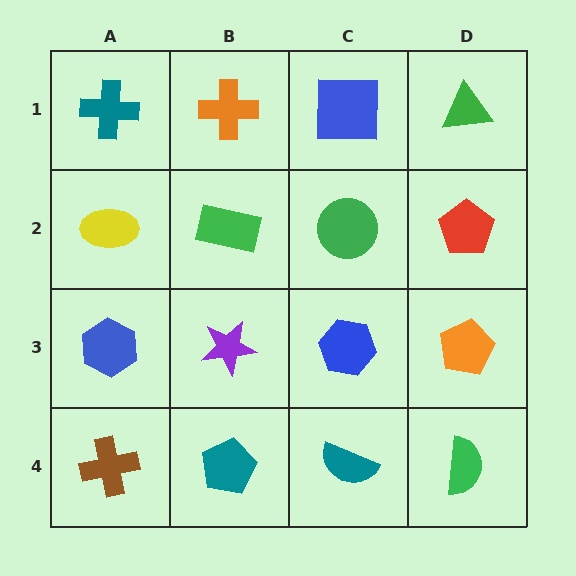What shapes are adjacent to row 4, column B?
A purple star (row 3, column B), a brown cross (row 4, column A), a teal semicircle (row 4, column C).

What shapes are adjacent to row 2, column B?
An orange cross (row 1, column B), a purple star (row 3, column B), a yellow ellipse (row 2, column A), a green circle (row 2, column C).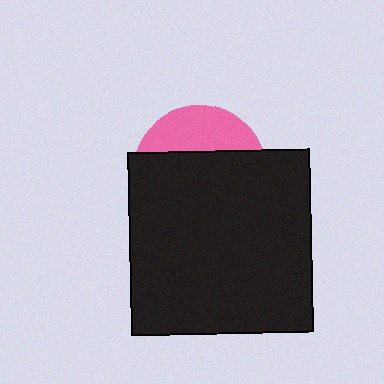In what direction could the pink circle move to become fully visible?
The pink circle could move up. That would shift it out from behind the black square entirely.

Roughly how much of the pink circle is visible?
A small part of it is visible (roughly 31%).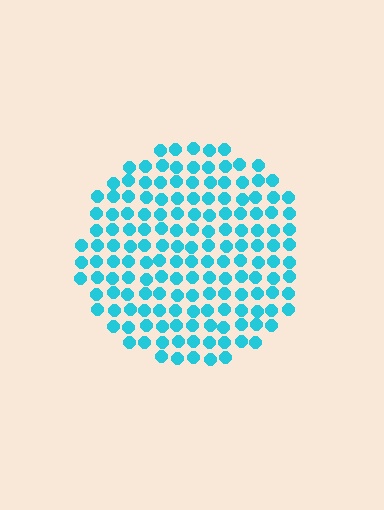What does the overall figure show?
The overall figure shows a circle.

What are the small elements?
The small elements are circles.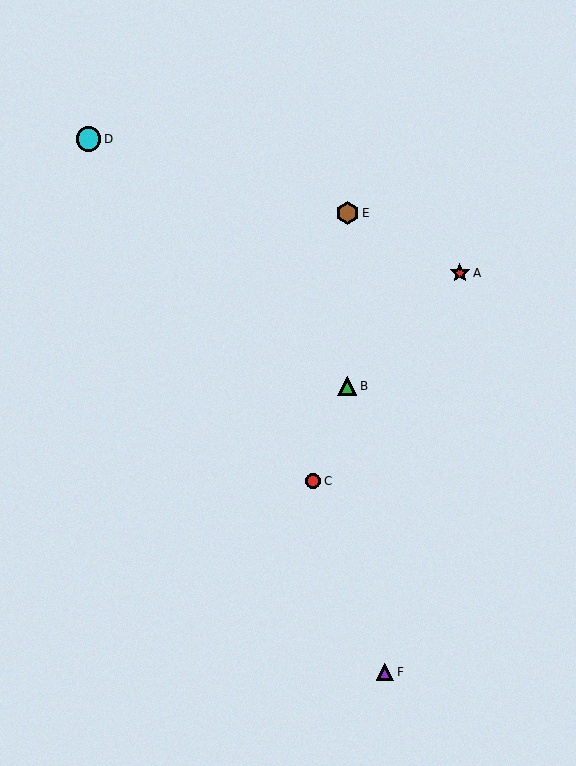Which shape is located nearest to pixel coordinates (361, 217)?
The brown hexagon (labeled E) at (348, 213) is nearest to that location.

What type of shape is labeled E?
Shape E is a brown hexagon.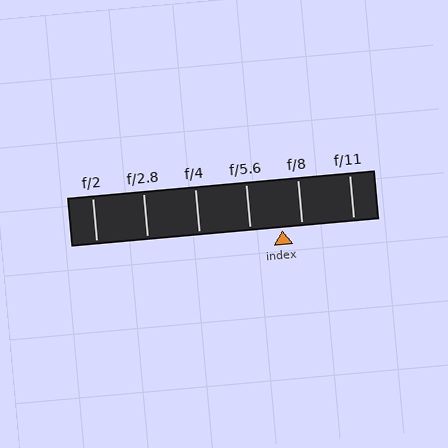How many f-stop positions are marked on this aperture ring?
There are 6 f-stop positions marked.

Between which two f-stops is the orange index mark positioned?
The index mark is between f/5.6 and f/8.